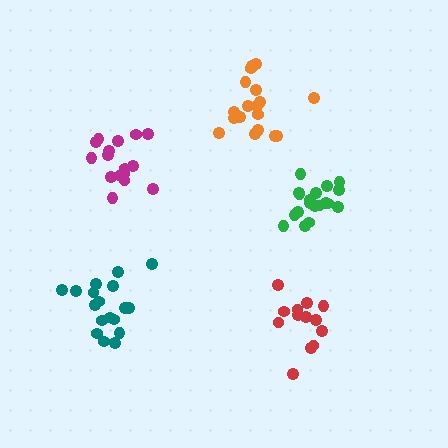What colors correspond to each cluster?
The clusters are colored: green, magenta, red, orange, teal.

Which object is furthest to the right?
The green cluster is rightmost.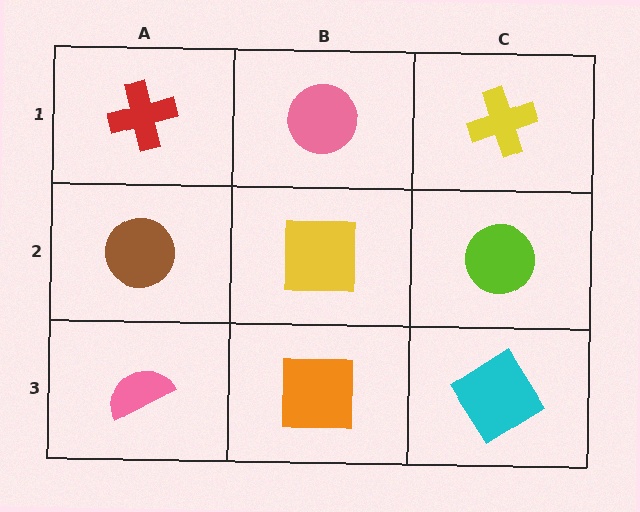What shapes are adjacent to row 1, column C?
A lime circle (row 2, column C), a pink circle (row 1, column B).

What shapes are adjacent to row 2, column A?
A red cross (row 1, column A), a pink semicircle (row 3, column A), a yellow square (row 2, column B).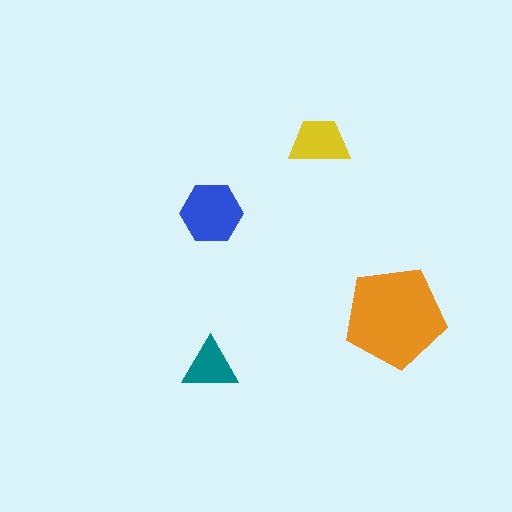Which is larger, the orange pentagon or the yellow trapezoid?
The orange pentagon.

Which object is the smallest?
The teal triangle.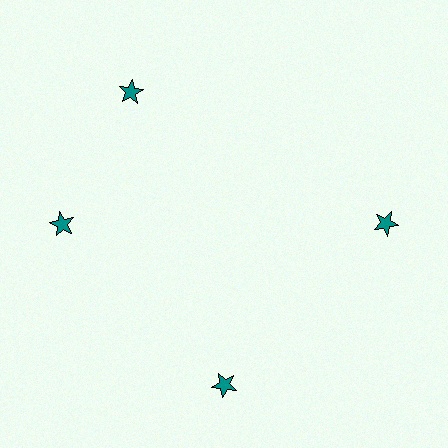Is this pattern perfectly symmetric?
No. The 4 teal stars are arranged in a ring, but one element near the 12 o'clock position is rotated out of alignment along the ring, breaking the 4-fold rotational symmetry.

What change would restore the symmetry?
The symmetry would be restored by rotating it back into even spacing with its neighbors so that all 4 stars sit at equal angles and equal distance from the center.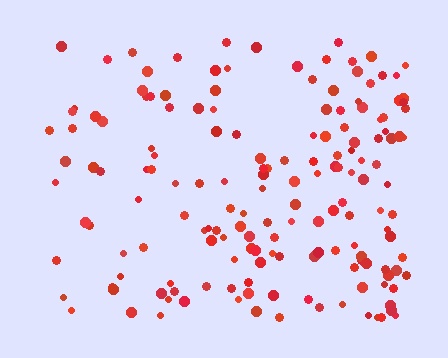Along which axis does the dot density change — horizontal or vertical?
Horizontal.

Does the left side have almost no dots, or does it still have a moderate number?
Still a moderate number, just noticeably fewer than the right.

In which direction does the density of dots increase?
From left to right, with the right side densest.